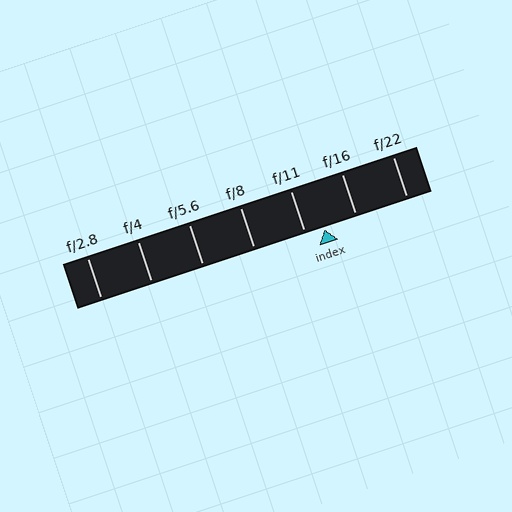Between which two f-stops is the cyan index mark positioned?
The index mark is between f/11 and f/16.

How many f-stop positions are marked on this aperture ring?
There are 7 f-stop positions marked.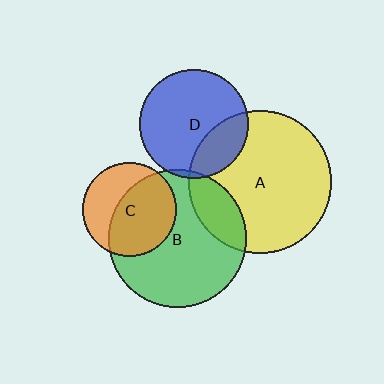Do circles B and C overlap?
Yes.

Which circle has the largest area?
Circle A (yellow).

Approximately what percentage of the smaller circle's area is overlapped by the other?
Approximately 60%.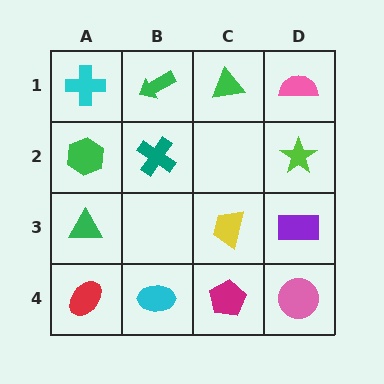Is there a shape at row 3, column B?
No, that cell is empty.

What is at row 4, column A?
A red ellipse.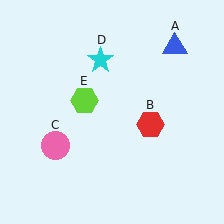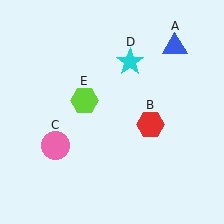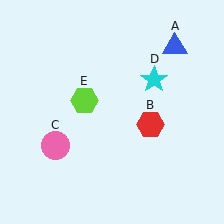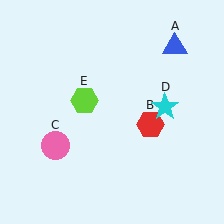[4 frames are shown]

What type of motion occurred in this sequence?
The cyan star (object D) rotated clockwise around the center of the scene.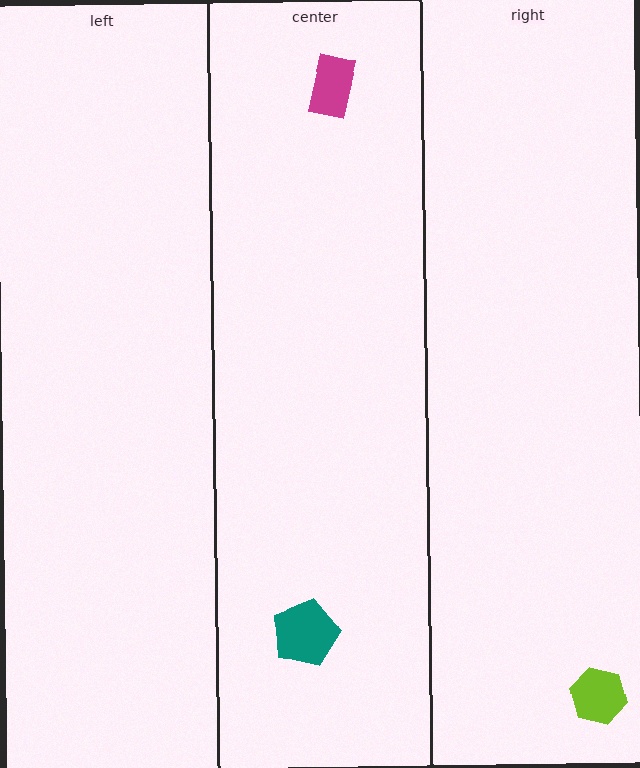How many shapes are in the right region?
1.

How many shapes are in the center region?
2.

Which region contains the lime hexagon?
The right region.